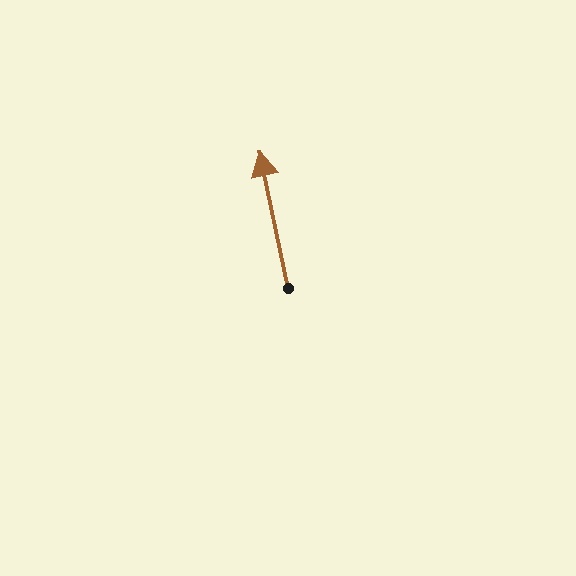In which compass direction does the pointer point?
North.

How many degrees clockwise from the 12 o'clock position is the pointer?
Approximately 348 degrees.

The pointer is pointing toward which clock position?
Roughly 12 o'clock.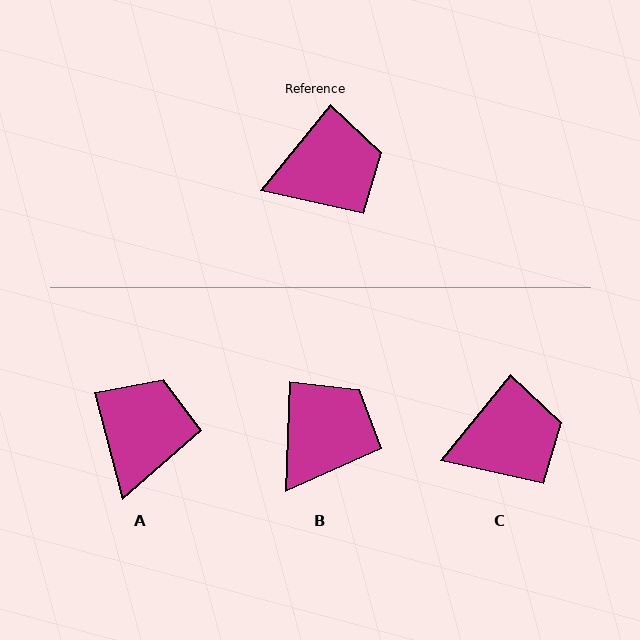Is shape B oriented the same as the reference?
No, it is off by about 37 degrees.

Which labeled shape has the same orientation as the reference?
C.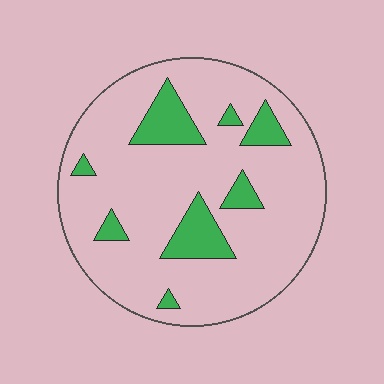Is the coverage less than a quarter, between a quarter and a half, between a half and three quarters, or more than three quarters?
Less than a quarter.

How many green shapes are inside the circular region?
8.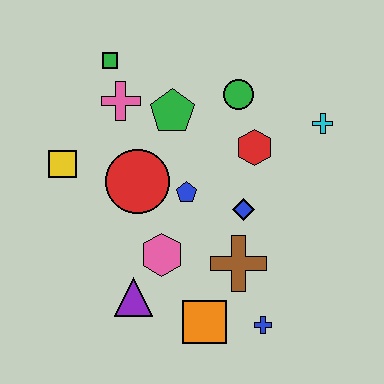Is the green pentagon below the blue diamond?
No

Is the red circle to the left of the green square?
No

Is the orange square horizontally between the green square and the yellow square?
No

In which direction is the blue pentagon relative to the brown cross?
The blue pentagon is above the brown cross.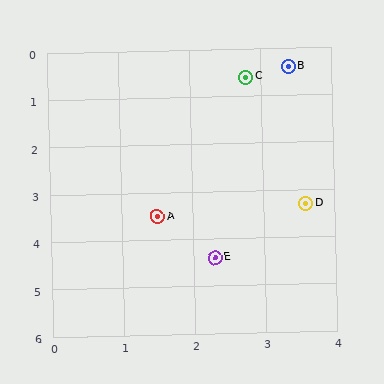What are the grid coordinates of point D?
Point D is at approximately (3.6, 3.3).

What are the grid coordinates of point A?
Point A is at approximately (1.5, 3.5).